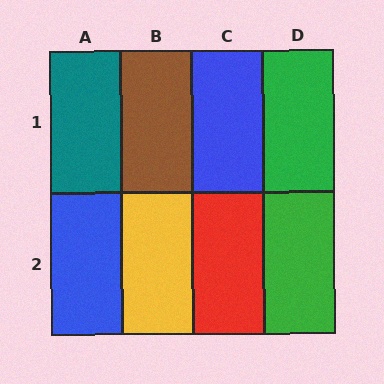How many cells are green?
2 cells are green.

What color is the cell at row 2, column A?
Blue.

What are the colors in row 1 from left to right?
Teal, brown, blue, green.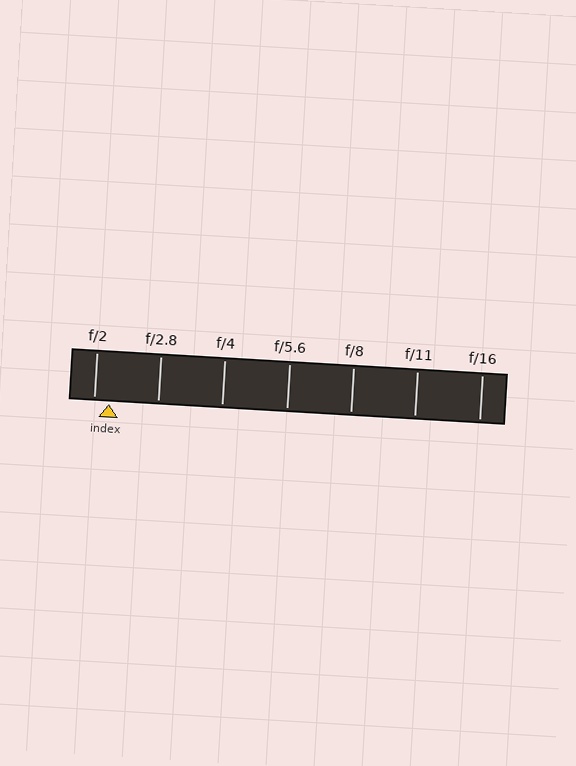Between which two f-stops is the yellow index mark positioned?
The index mark is between f/2 and f/2.8.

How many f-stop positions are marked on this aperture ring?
There are 7 f-stop positions marked.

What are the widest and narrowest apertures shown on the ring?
The widest aperture shown is f/2 and the narrowest is f/16.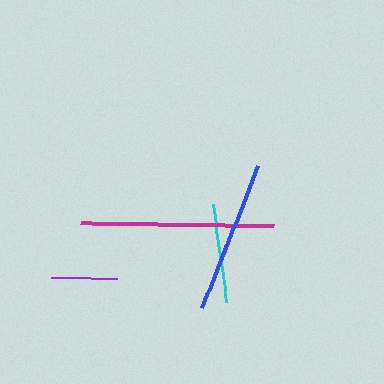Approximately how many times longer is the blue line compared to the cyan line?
The blue line is approximately 1.6 times the length of the cyan line.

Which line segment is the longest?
The magenta line is the longest at approximately 193 pixels.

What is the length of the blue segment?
The blue segment is approximately 152 pixels long.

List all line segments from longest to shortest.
From longest to shortest: magenta, blue, cyan, purple.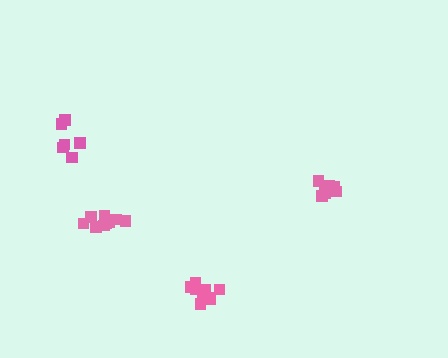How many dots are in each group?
Group 1: 8 dots, Group 2: 6 dots, Group 3: 9 dots, Group 4: 10 dots (33 total).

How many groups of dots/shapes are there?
There are 4 groups.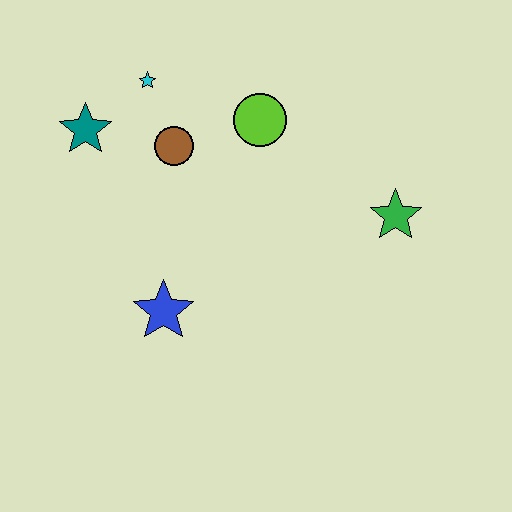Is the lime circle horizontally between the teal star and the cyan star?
No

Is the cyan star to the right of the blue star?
No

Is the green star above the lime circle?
No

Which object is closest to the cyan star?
The brown circle is closest to the cyan star.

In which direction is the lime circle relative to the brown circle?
The lime circle is to the right of the brown circle.